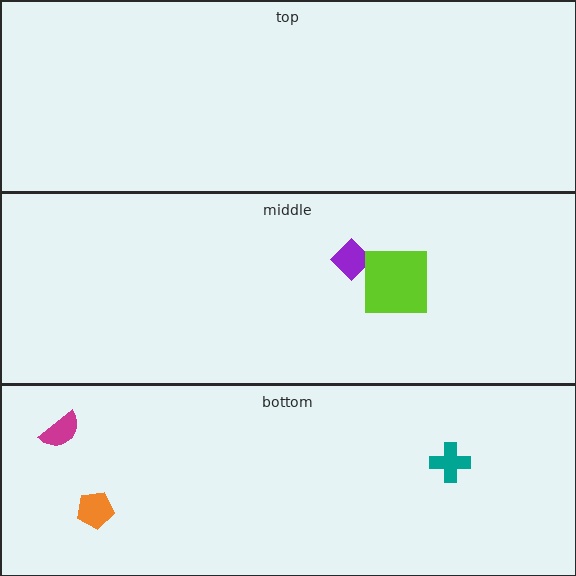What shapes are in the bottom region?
The magenta semicircle, the teal cross, the orange pentagon.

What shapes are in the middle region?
The purple diamond, the lime square.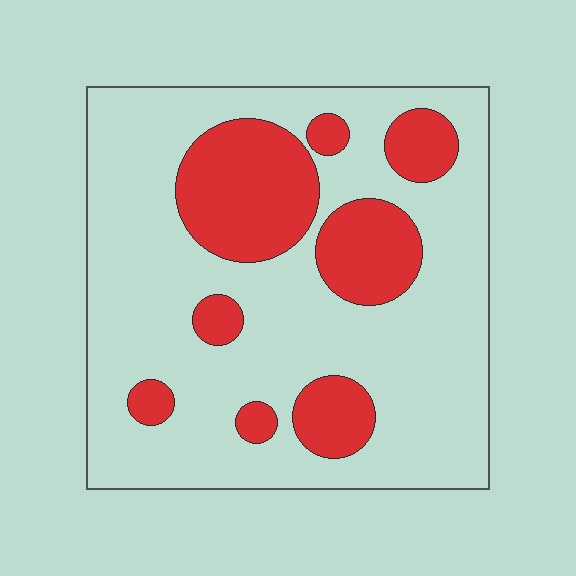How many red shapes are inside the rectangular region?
8.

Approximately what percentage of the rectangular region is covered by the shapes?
Approximately 25%.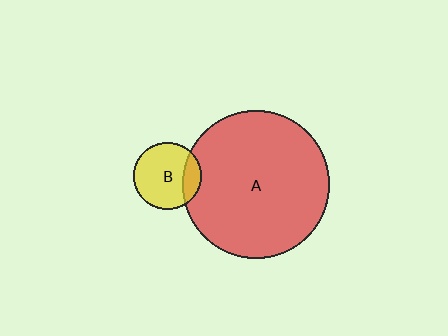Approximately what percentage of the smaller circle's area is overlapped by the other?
Approximately 20%.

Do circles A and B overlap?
Yes.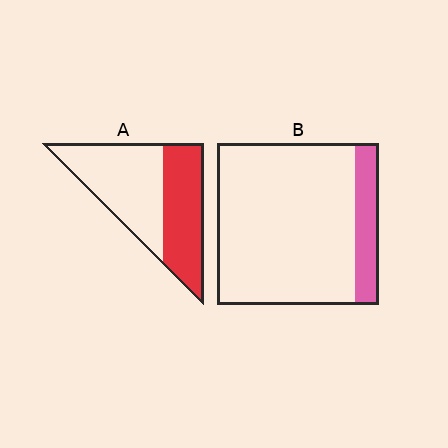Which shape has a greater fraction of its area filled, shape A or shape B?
Shape A.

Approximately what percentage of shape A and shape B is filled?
A is approximately 45% and B is approximately 15%.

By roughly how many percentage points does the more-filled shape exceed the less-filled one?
By roughly 30 percentage points (A over B).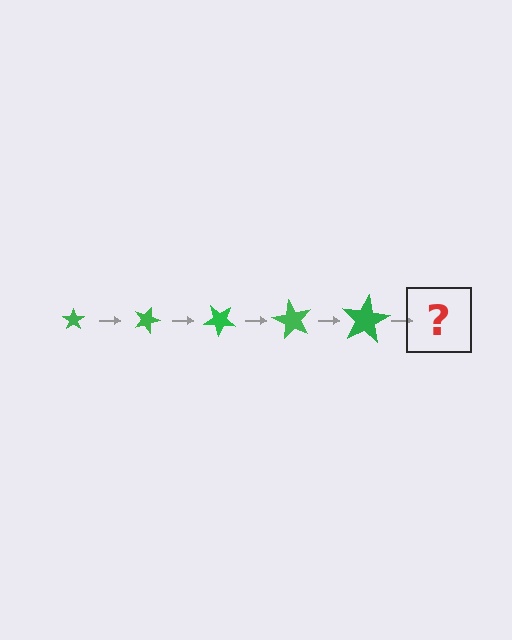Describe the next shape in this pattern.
It should be a star, larger than the previous one and rotated 100 degrees from the start.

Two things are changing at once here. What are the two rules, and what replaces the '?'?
The two rules are that the star grows larger each step and it rotates 20 degrees each step. The '?' should be a star, larger than the previous one and rotated 100 degrees from the start.